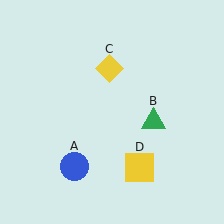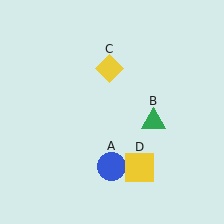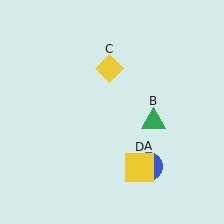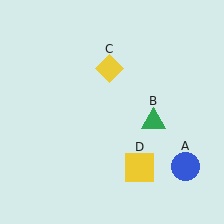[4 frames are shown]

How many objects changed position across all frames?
1 object changed position: blue circle (object A).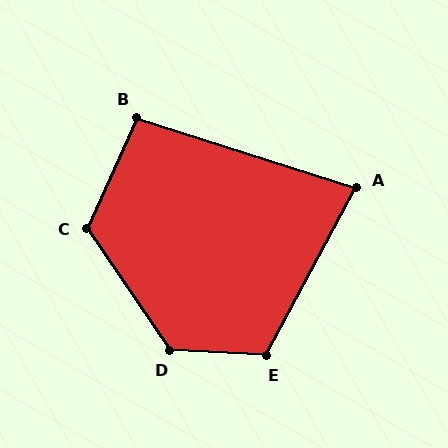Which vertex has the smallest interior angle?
A, at approximately 79 degrees.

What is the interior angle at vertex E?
Approximately 116 degrees (obtuse).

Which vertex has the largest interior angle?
D, at approximately 127 degrees.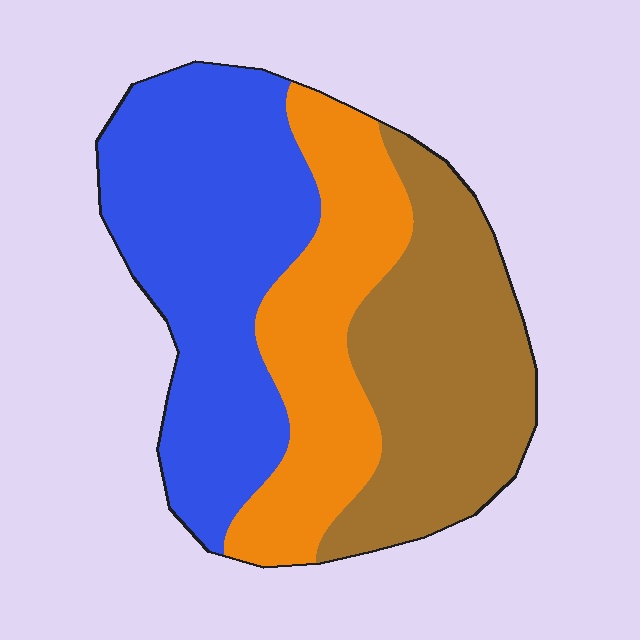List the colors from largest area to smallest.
From largest to smallest: blue, brown, orange.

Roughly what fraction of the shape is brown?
Brown takes up about one third (1/3) of the shape.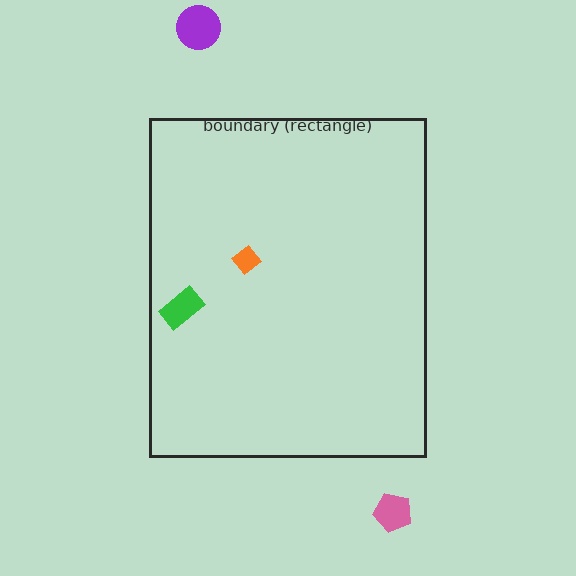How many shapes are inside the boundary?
2 inside, 2 outside.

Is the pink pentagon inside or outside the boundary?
Outside.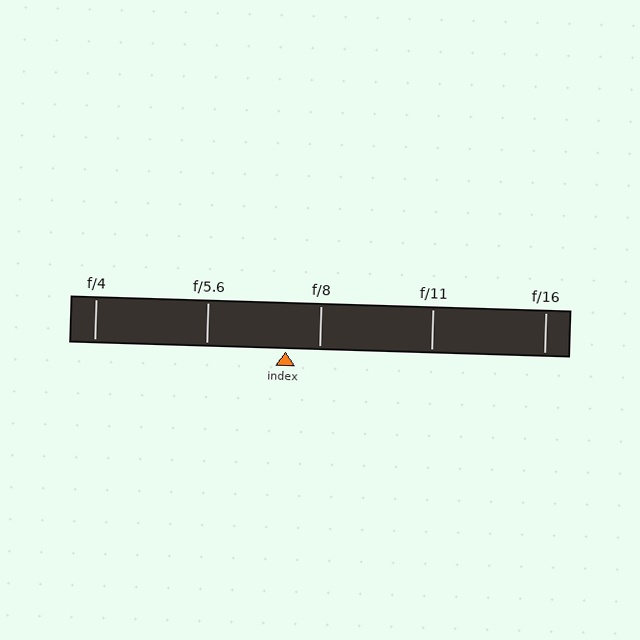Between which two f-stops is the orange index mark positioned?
The index mark is between f/5.6 and f/8.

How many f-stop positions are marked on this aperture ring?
There are 5 f-stop positions marked.